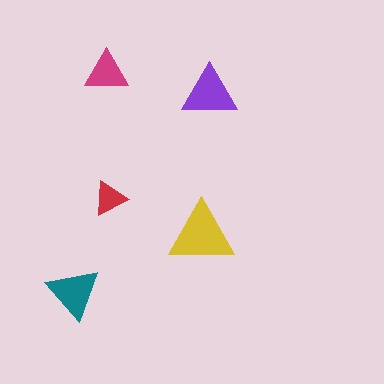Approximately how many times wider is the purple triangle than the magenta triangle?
About 1.5 times wider.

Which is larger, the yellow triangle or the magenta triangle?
The yellow one.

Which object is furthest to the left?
The teal triangle is leftmost.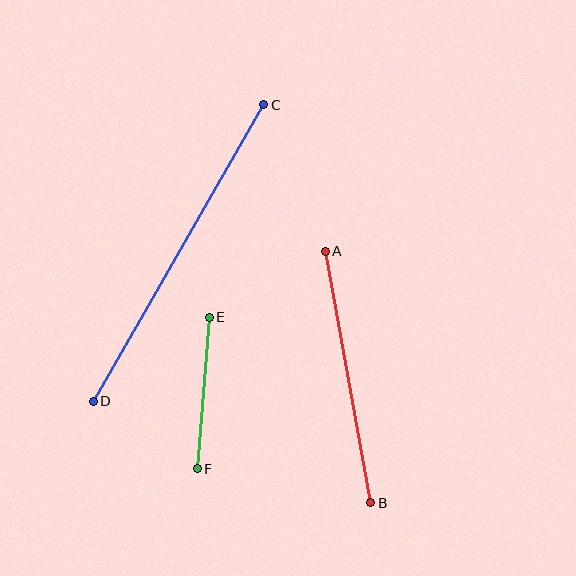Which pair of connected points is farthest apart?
Points C and D are farthest apart.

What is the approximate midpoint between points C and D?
The midpoint is at approximately (179, 253) pixels.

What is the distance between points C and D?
The distance is approximately 342 pixels.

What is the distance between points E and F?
The distance is approximately 152 pixels.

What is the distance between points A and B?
The distance is approximately 256 pixels.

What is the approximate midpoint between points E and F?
The midpoint is at approximately (203, 393) pixels.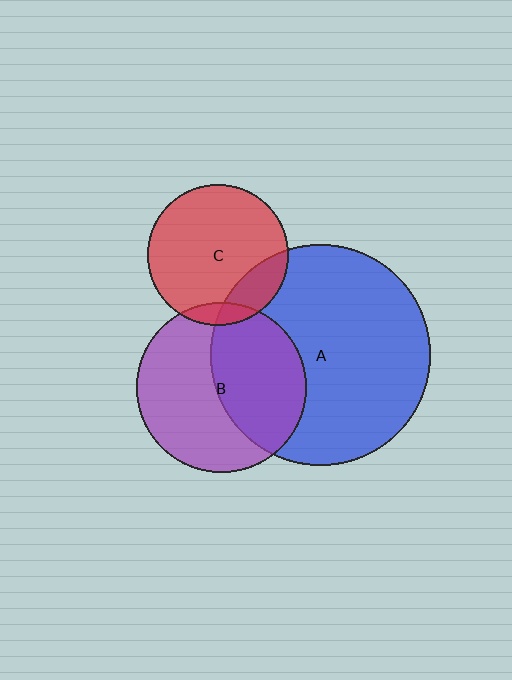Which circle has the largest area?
Circle A (blue).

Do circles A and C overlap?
Yes.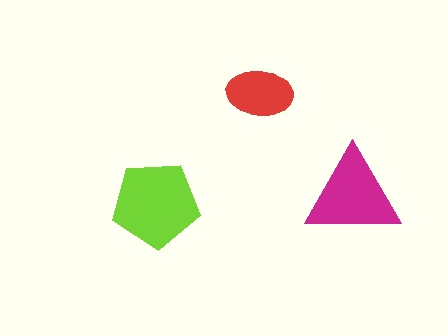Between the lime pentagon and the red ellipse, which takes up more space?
The lime pentagon.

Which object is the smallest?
The red ellipse.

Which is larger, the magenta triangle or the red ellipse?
The magenta triangle.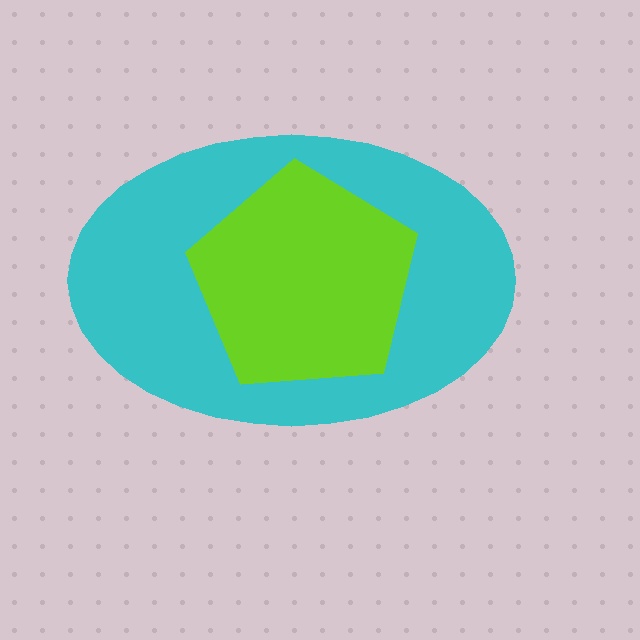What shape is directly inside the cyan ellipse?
The lime pentagon.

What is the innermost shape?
The lime pentagon.